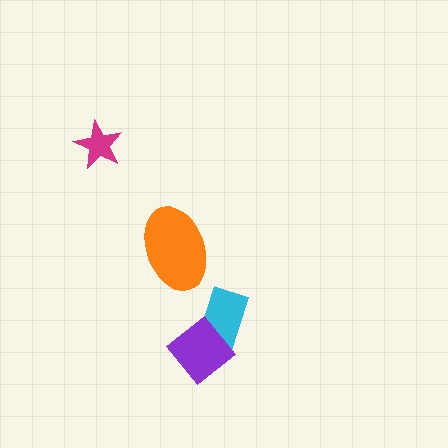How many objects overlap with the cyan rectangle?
1 object overlaps with the cyan rectangle.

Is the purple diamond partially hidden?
No, no other shape covers it.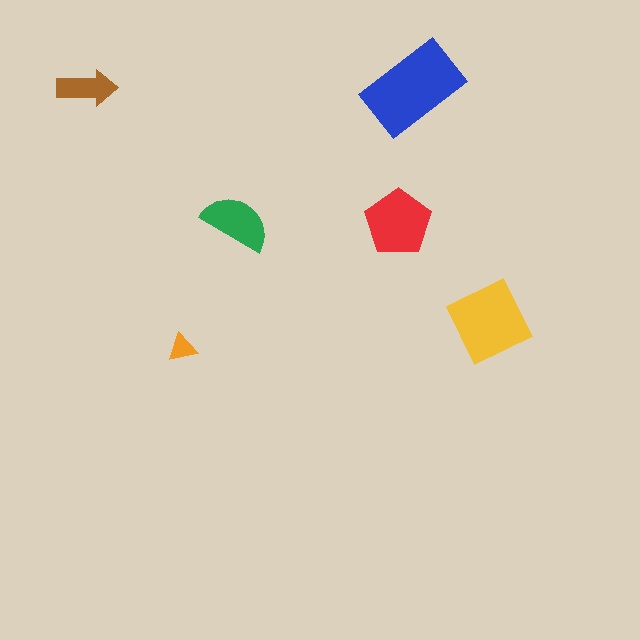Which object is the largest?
The blue rectangle.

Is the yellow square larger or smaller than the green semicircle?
Larger.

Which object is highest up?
The brown arrow is topmost.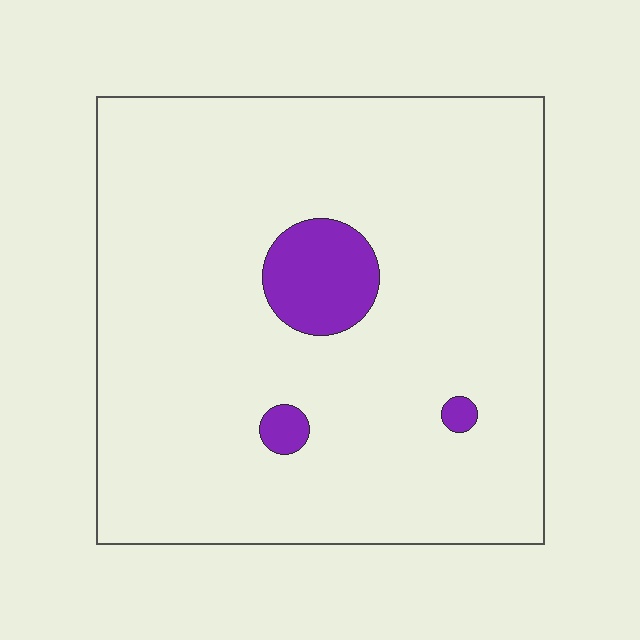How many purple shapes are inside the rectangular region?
3.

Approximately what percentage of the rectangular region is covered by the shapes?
Approximately 5%.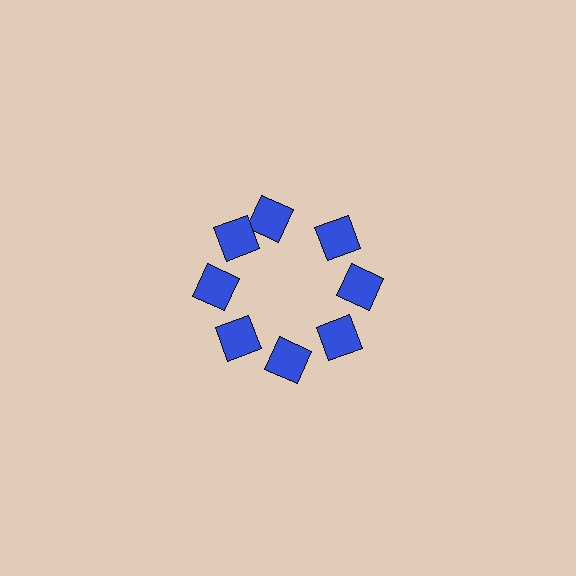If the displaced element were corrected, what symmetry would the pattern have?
It would have 8-fold rotational symmetry — the pattern would map onto itself every 45 degrees.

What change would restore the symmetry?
The symmetry would be restored by rotating it back into even spacing with its neighbors so that all 8 squares sit at equal angles and equal distance from the center.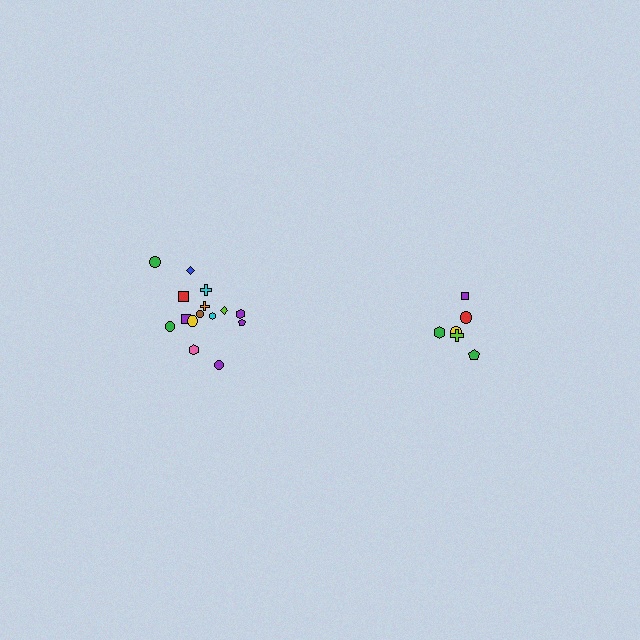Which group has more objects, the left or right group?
The left group.